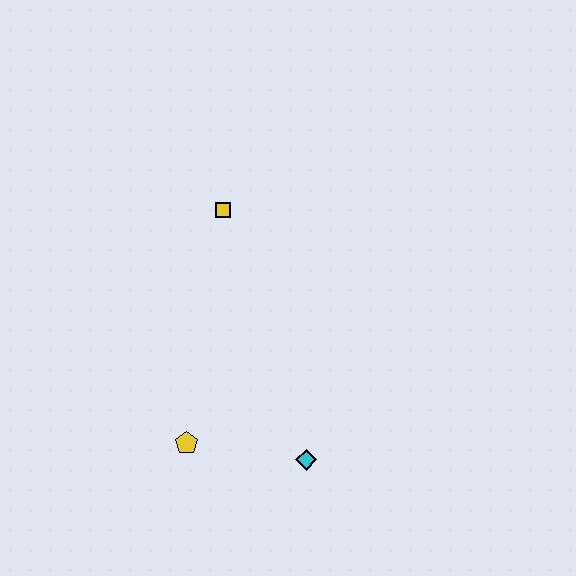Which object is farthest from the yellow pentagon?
The yellow square is farthest from the yellow pentagon.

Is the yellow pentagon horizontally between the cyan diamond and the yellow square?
No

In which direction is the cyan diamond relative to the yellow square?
The cyan diamond is below the yellow square.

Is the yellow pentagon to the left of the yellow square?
Yes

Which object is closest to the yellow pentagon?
The cyan diamond is closest to the yellow pentagon.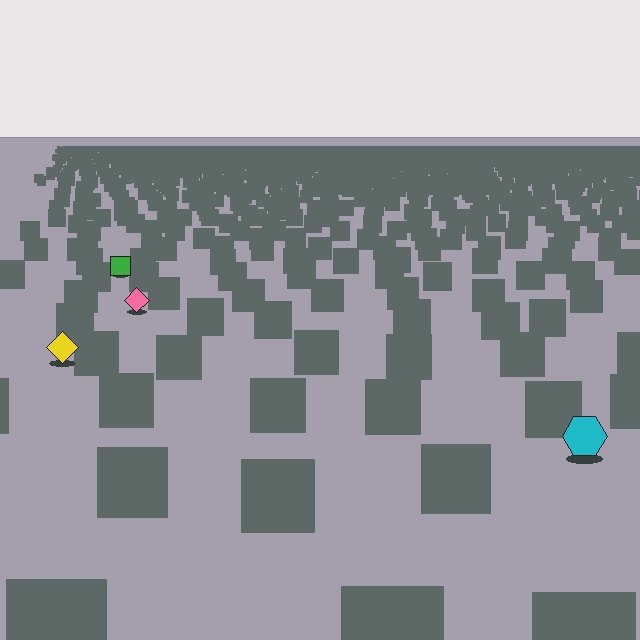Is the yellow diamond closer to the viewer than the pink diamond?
Yes. The yellow diamond is closer — you can tell from the texture gradient: the ground texture is coarser near it.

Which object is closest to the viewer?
The cyan hexagon is closest. The texture marks near it are larger and more spread out.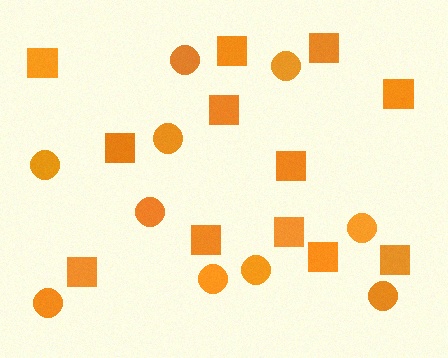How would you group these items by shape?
There are 2 groups: one group of circles (10) and one group of squares (12).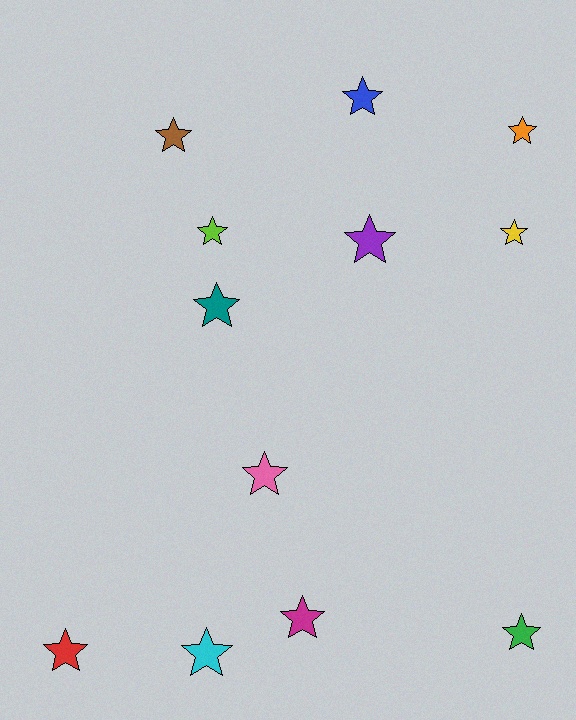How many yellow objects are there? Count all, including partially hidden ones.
There is 1 yellow object.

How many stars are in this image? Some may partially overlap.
There are 12 stars.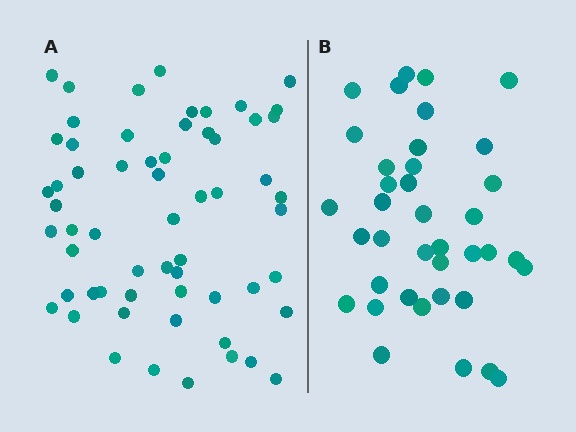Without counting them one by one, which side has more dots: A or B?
Region A (the left region) has more dots.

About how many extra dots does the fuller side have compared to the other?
Region A has approximately 20 more dots than region B.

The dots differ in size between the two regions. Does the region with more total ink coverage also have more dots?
No. Region B has more total ink coverage because its dots are larger, but region A actually contains more individual dots. Total area can be misleading — the number of items is what matters here.